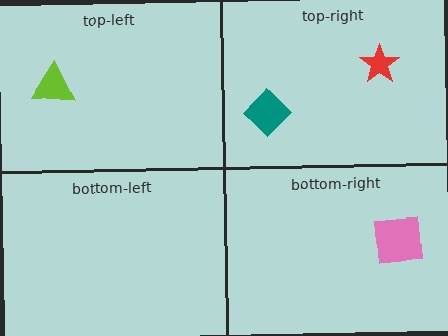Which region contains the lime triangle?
The top-left region.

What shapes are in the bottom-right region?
The pink square.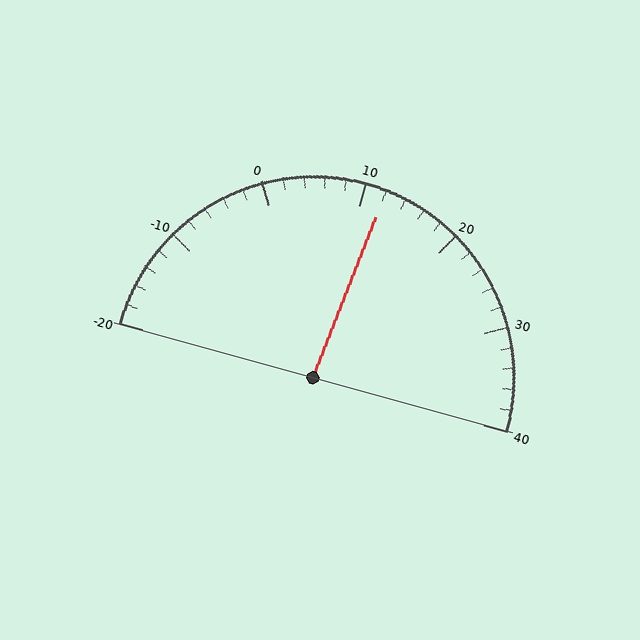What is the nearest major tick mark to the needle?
The nearest major tick mark is 10.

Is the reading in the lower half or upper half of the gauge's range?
The reading is in the upper half of the range (-20 to 40).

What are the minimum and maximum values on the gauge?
The gauge ranges from -20 to 40.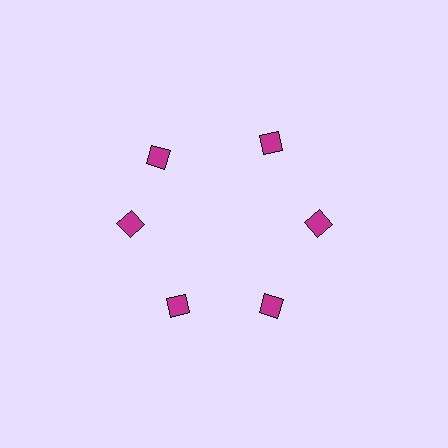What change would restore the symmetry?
The symmetry would be restored by rotating it back into even spacing with its neighbors so that all 6 diamonds sit at equal angles and equal distance from the center.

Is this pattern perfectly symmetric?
No. The 6 magenta diamonds are arranged in a ring, but one element near the 11 o'clock position is rotated out of alignment along the ring, breaking the 6-fold rotational symmetry.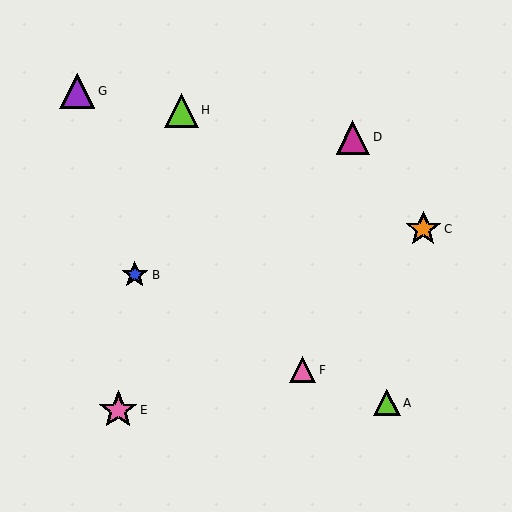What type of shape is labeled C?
Shape C is an orange star.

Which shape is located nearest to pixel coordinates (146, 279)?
The blue star (labeled B) at (135, 275) is nearest to that location.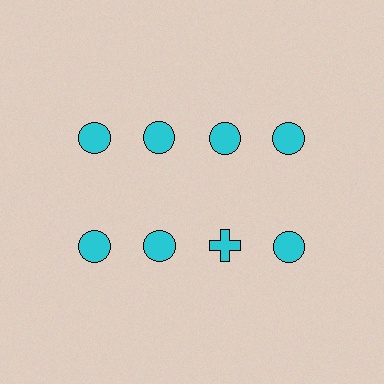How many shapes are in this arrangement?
There are 8 shapes arranged in a grid pattern.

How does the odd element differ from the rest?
It has a different shape: cross instead of circle.